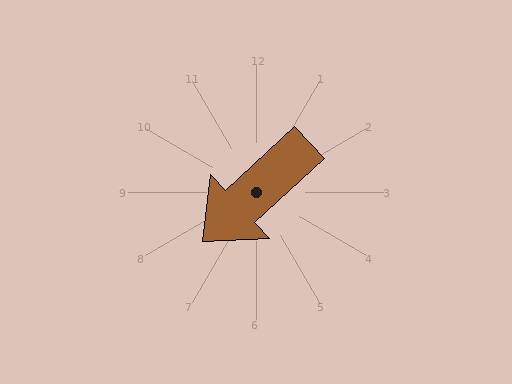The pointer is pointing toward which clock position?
Roughly 8 o'clock.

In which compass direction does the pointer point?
Southwest.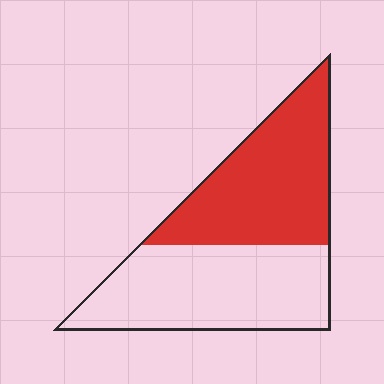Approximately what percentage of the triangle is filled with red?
Approximately 50%.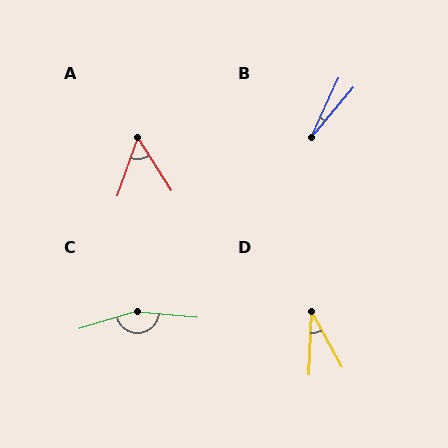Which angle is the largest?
C, at approximately 158 degrees.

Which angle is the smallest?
B, at approximately 16 degrees.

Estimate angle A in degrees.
Approximately 52 degrees.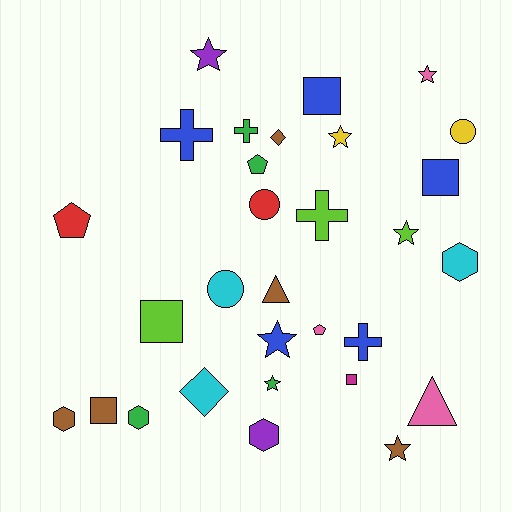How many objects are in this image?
There are 30 objects.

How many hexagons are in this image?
There are 4 hexagons.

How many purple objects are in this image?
There are 2 purple objects.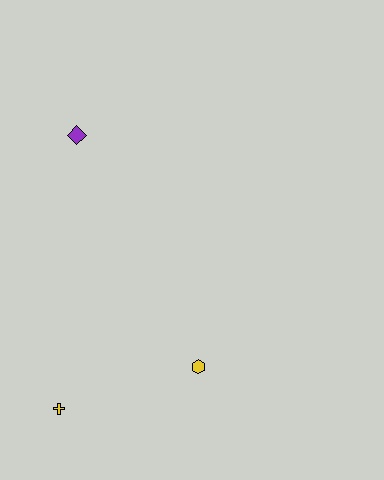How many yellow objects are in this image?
There are 2 yellow objects.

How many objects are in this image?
There are 3 objects.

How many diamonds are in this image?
There is 1 diamond.